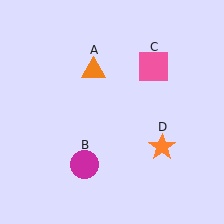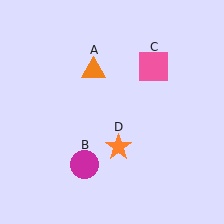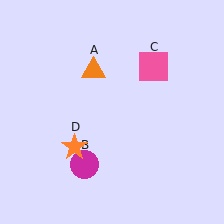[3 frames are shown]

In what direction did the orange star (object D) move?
The orange star (object D) moved left.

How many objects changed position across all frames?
1 object changed position: orange star (object D).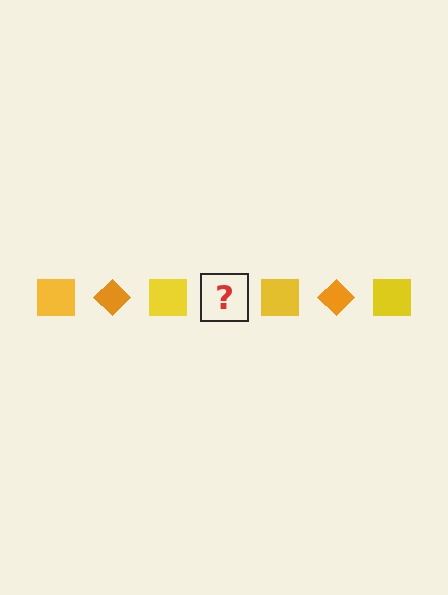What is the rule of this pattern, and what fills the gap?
The rule is that the pattern alternates between yellow square and orange diamond. The gap should be filled with an orange diamond.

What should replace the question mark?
The question mark should be replaced with an orange diamond.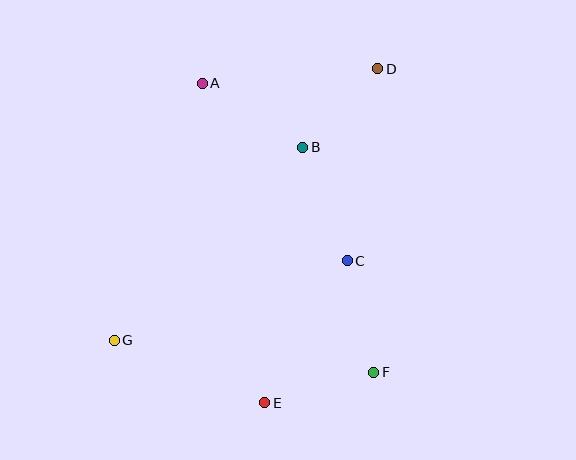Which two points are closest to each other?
Points B and D are closest to each other.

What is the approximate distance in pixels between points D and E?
The distance between D and E is approximately 352 pixels.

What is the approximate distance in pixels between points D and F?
The distance between D and F is approximately 304 pixels.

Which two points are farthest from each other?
Points D and G are farthest from each other.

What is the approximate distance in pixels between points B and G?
The distance between B and G is approximately 270 pixels.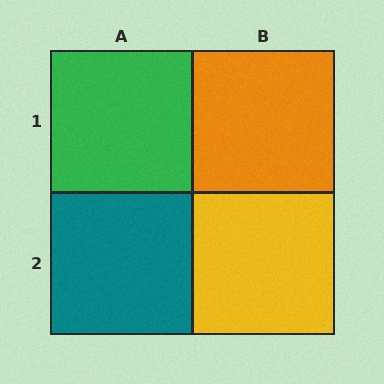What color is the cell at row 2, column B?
Yellow.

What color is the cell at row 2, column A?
Teal.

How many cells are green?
1 cell is green.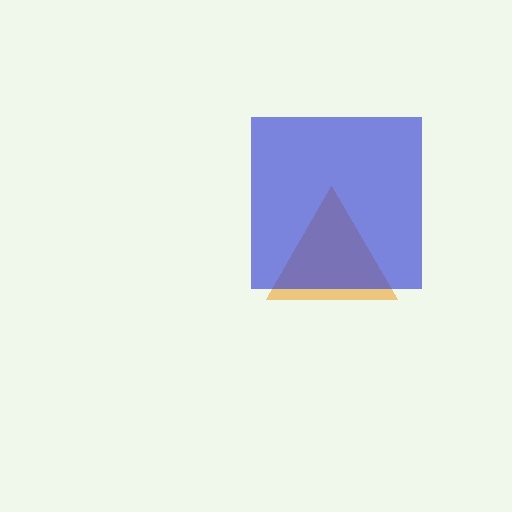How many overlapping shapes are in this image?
There are 2 overlapping shapes in the image.